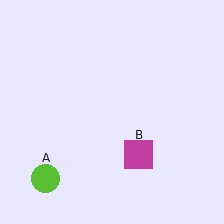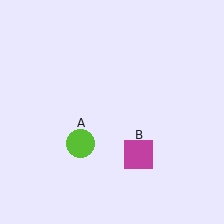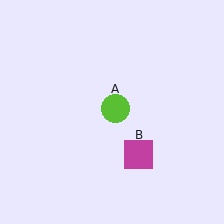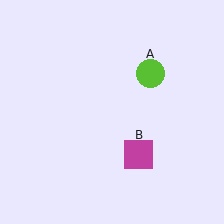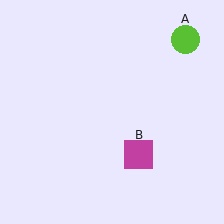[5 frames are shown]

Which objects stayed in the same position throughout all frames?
Magenta square (object B) remained stationary.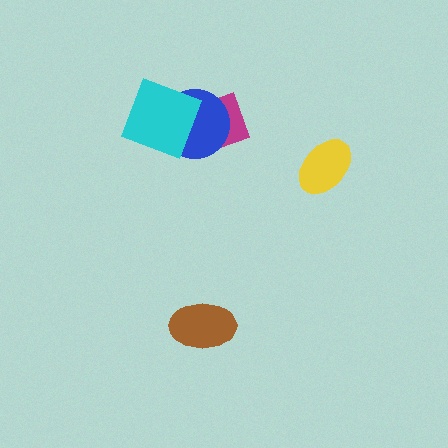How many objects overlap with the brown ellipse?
0 objects overlap with the brown ellipse.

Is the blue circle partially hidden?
Yes, it is partially covered by another shape.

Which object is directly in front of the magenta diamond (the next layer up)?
The blue circle is directly in front of the magenta diamond.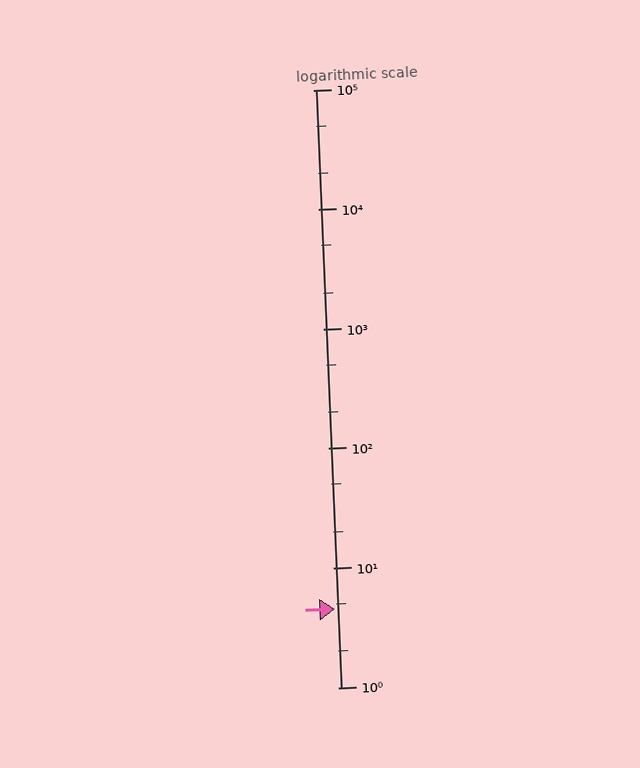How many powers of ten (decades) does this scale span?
The scale spans 5 decades, from 1 to 100000.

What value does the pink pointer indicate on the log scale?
The pointer indicates approximately 4.5.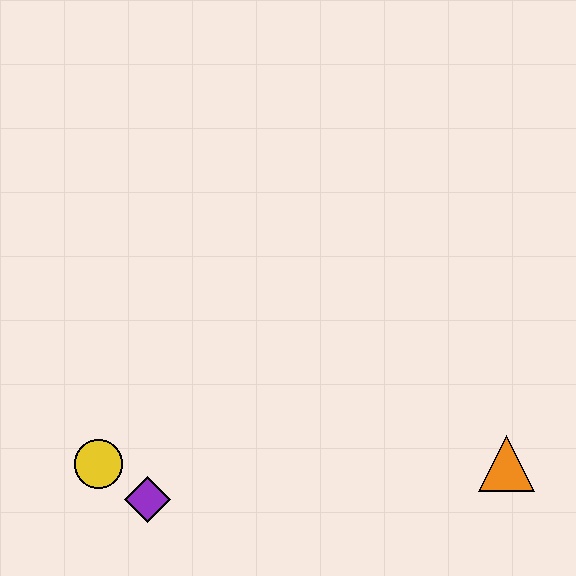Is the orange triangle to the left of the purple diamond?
No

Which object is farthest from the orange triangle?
The yellow circle is farthest from the orange triangle.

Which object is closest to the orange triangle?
The purple diamond is closest to the orange triangle.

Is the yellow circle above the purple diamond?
Yes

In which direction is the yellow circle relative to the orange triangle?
The yellow circle is to the left of the orange triangle.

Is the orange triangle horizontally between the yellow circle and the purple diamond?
No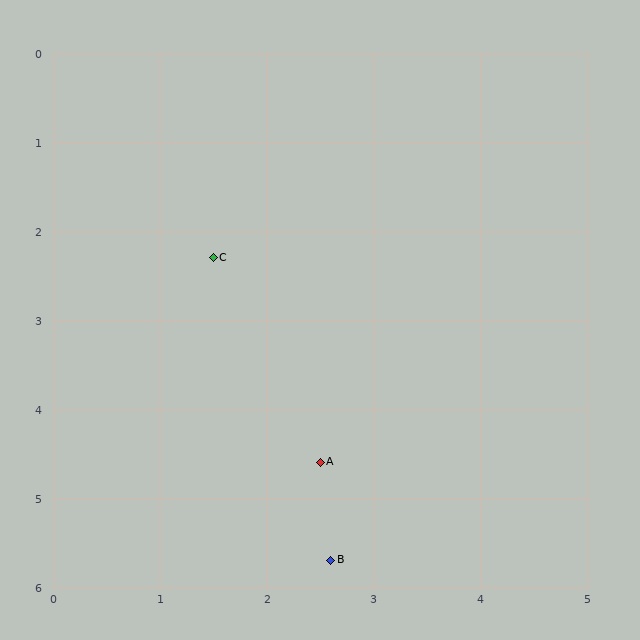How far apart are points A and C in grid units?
Points A and C are about 2.5 grid units apart.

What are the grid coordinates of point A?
Point A is at approximately (2.5, 4.6).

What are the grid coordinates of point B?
Point B is at approximately (2.6, 5.7).